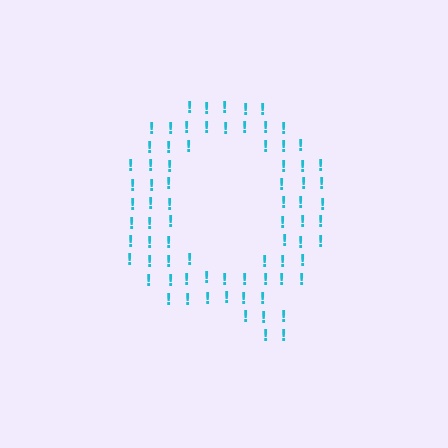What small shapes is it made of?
It is made of small exclamation marks.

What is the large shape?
The large shape is the letter Q.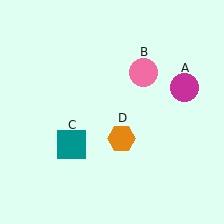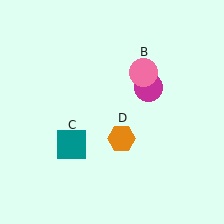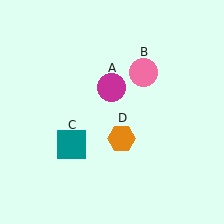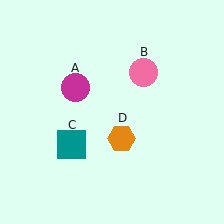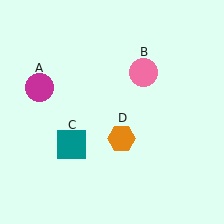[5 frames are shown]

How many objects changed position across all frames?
1 object changed position: magenta circle (object A).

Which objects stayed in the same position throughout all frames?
Pink circle (object B) and teal square (object C) and orange hexagon (object D) remained stationary.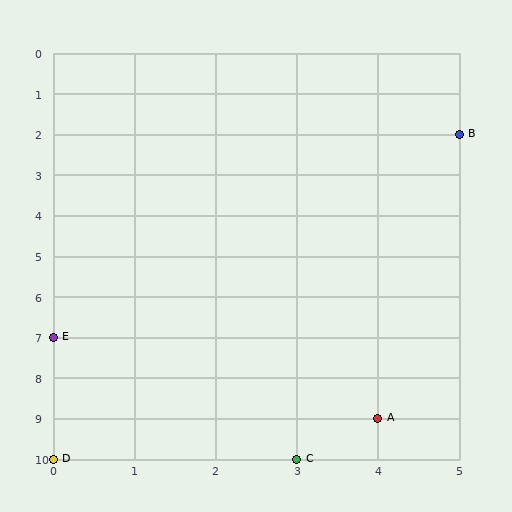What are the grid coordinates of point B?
Point B is at grid coordinates (5, 2).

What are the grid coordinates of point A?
Point A is at grid coordinates (4, 9).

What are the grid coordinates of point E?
Point E is at grid coordinates (0, 7).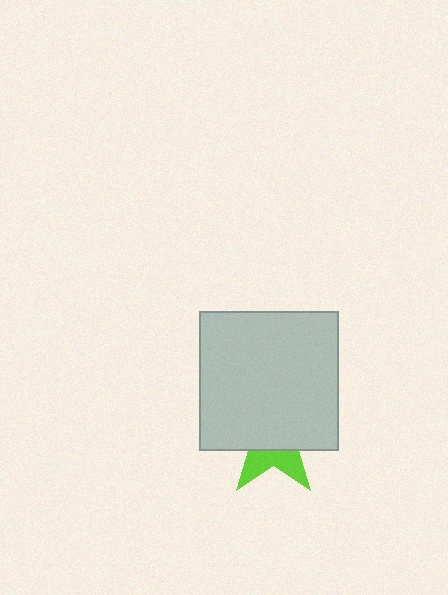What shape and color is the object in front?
The object in front is a light gray square.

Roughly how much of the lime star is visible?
A small part of it is visible (roughly 33%).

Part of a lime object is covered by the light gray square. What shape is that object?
It is a star.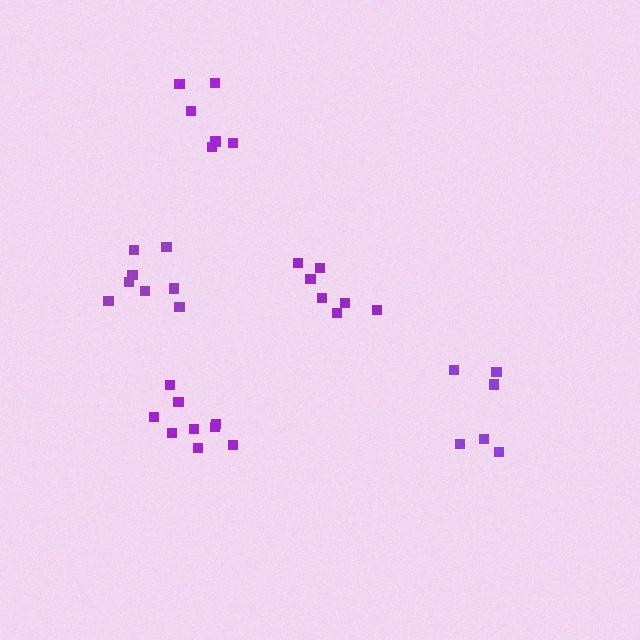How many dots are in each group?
Group 1: 7 dots, Group 2: 8 dots, Group 3: 6 dots, Group 4: 9 dots, Group 5: 6 dots (36 total).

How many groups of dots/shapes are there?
There are 5 groups.